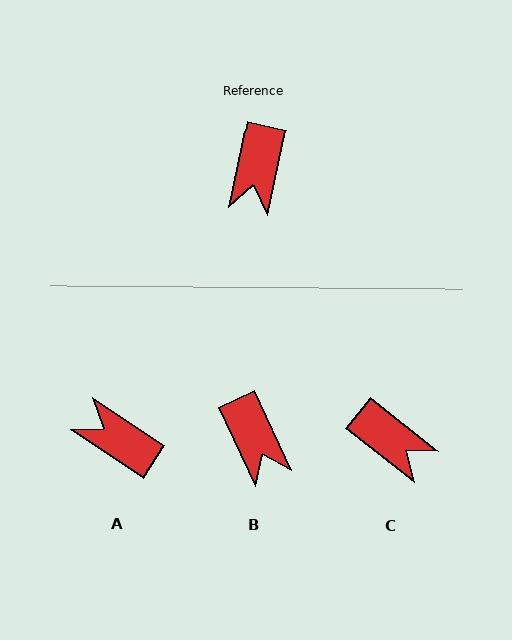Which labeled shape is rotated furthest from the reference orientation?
A, about 112 degrees away.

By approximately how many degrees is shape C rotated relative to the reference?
Approximately 63 degrees counter-clockwise.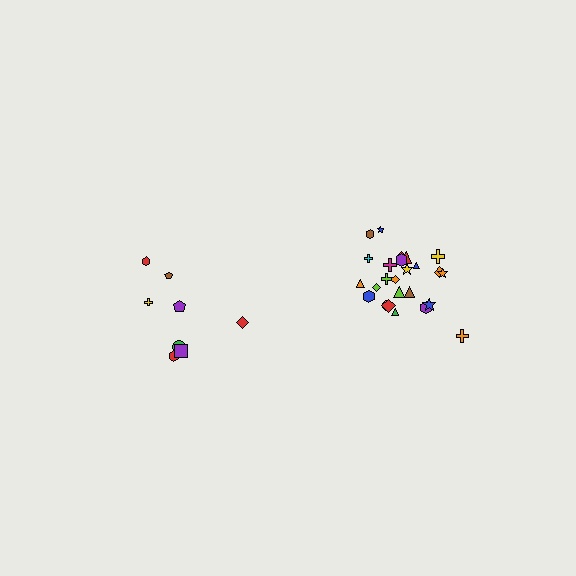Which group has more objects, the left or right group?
The right group.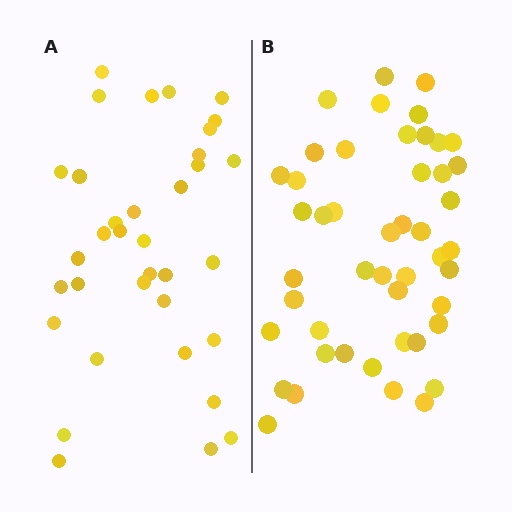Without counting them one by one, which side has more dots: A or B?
Region B (the right region) has more dots.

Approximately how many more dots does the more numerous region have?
Region B has roughly 12 or so more dots than region A.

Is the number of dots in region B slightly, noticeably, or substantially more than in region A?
Region B has noticeably more, but not dramatically so. The ratio is roughly 1.3 to 1.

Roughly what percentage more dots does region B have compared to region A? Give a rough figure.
About 35% more.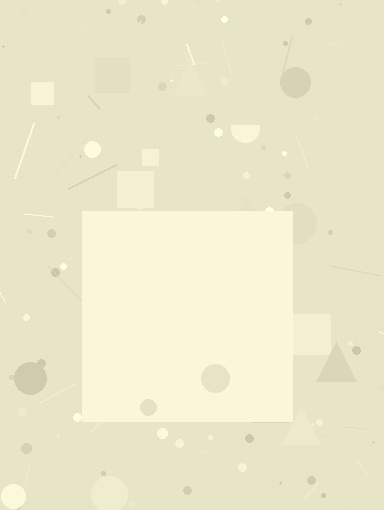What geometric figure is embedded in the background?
A square is embedded in the background.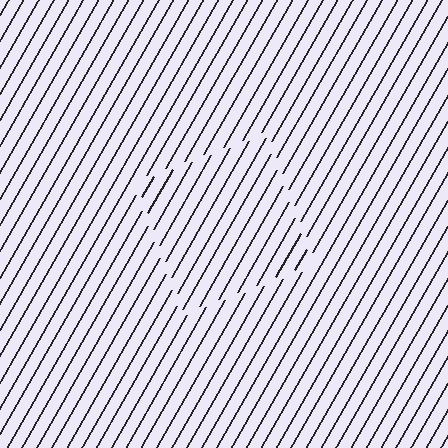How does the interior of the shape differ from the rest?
The interior of the shape contains the same grating, shifted by half a period — the contour is defined by the phase discontinuity where line-ends from the inner and outer gratings abut.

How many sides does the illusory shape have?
4 sides — the line-ends trace a square.